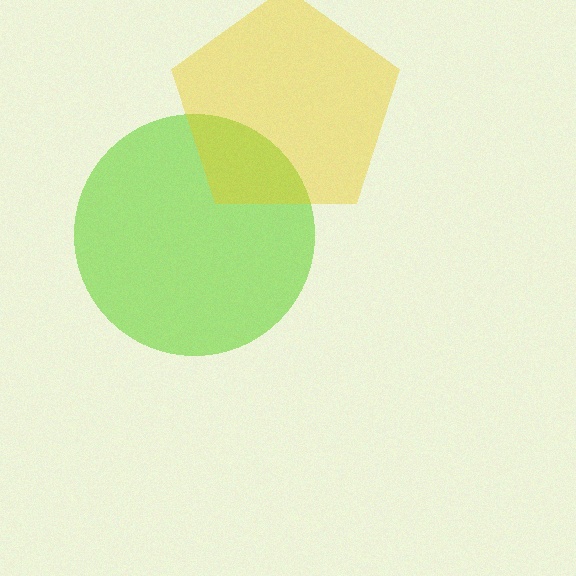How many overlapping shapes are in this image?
There are 2 overlapping shapes in the image.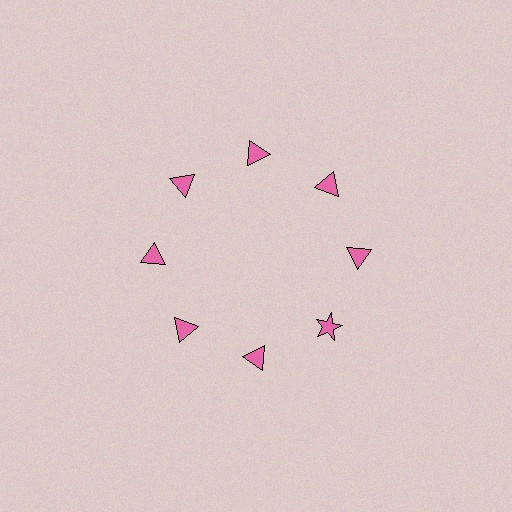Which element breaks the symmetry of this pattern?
The pink star at roughly the 4 o'clock position breaks the symmetry. All other shapes are pink triangles.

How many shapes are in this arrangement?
There are 8 shapes arranged in a ring pattern.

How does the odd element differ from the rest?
It has a different shape: star instead of triangle.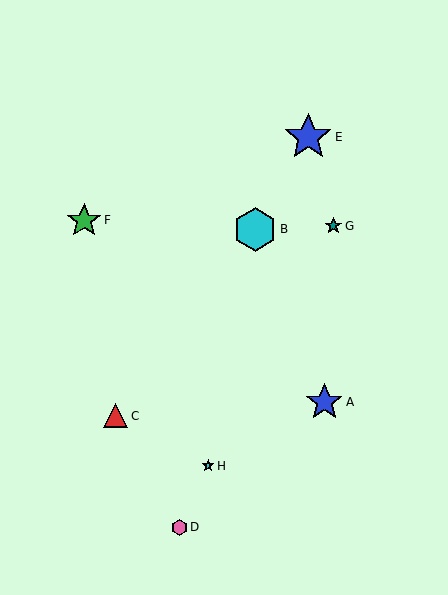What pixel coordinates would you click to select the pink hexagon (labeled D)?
Click at (179, 527) to select the pink hexagon D.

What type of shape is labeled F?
Shape F is a green star.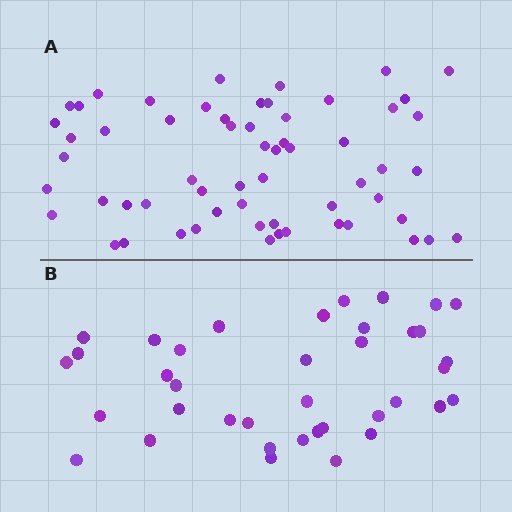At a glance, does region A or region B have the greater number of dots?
Region A (the top region) has more dots.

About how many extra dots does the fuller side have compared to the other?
Region A has approximately 20 more dots than region B.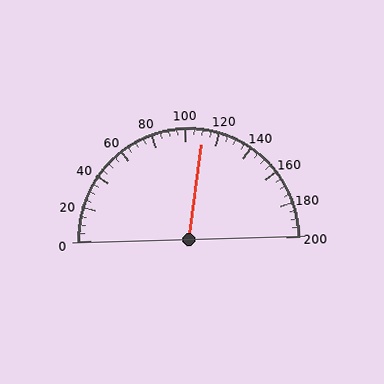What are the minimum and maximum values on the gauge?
The gauge ranges from 0 to 200.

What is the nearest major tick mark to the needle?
The nearest major tick mark is 120.